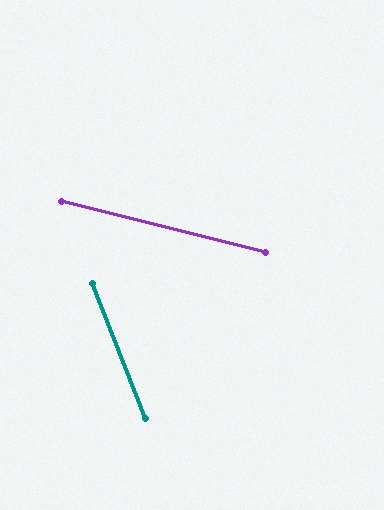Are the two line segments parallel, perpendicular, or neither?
Neither parallel nor perpendicular — they differ by about 54°.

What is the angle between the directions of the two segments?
Approximately 54 degrees.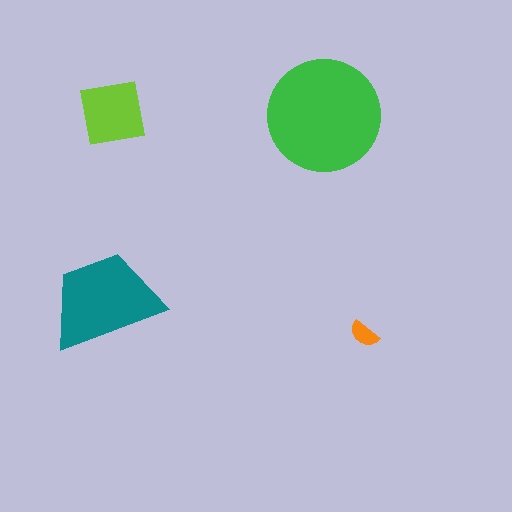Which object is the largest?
The green circle.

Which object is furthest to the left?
The teal trapezoid is leftmost.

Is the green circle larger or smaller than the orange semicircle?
Larger.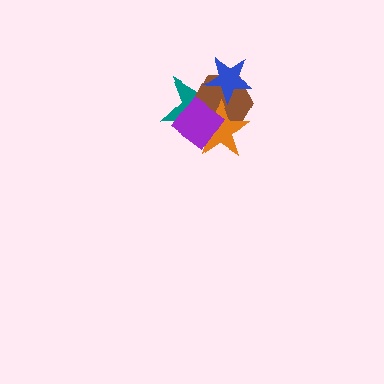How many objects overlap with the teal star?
4 objects overlap with the teal star.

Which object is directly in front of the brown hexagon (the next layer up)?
The orange star is directly in front of the brown hexagon.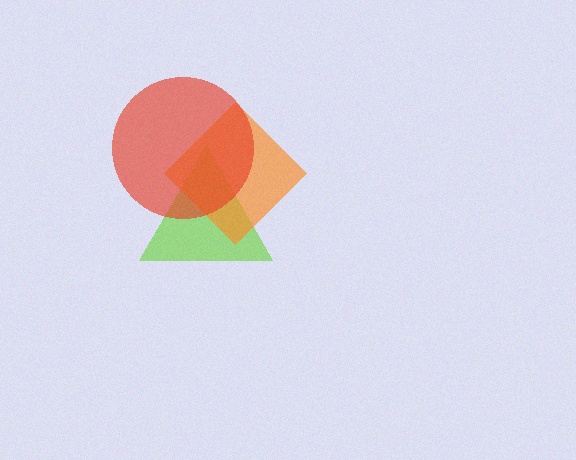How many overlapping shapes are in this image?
There are 3 overlapping shapes in the image.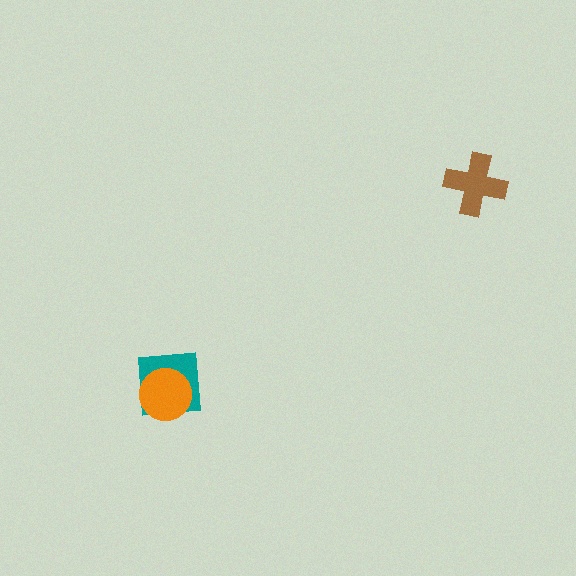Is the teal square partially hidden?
Yes, it is partially covered by another shape.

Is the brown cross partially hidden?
No, no other shape covers it.